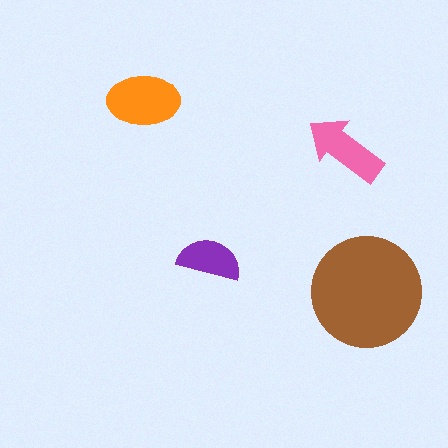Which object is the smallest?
The purple semicircle.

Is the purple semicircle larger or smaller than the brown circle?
Smaller.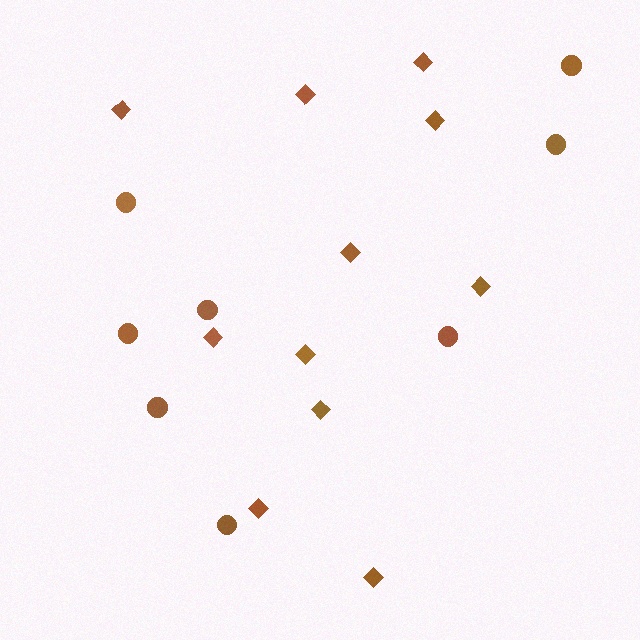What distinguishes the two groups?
There are 2 groups: one group of circles (8) and one group of diamonds (11).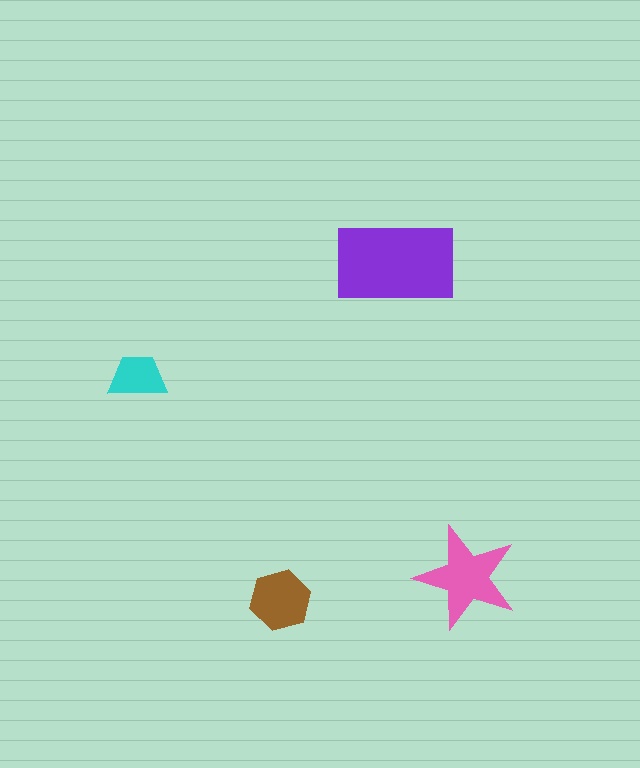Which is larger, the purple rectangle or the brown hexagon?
The purple rectangle.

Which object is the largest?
The purple rectangle.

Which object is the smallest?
The cyan trapezoid.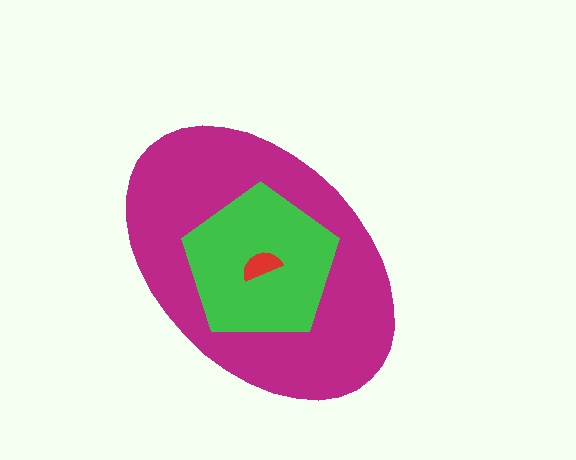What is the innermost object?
The red semicircle.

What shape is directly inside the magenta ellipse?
The green pentagon.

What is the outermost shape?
The magenta ellipse.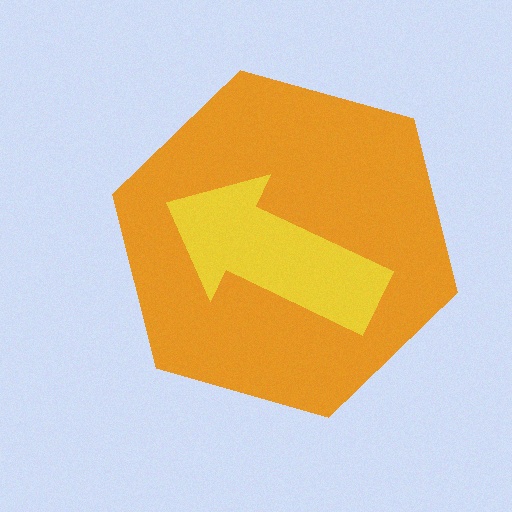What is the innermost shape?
The yellow arrow.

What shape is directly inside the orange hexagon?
The yellow arrow.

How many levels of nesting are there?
2.